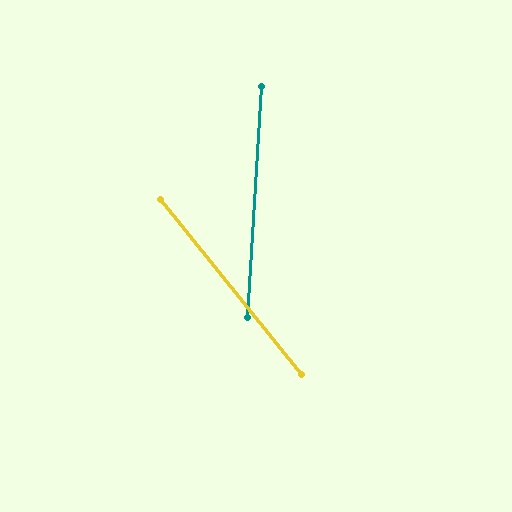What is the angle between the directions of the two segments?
Approximately 42 degrees.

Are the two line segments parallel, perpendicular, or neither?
Neither parallel nor perpendicular — they differ by about 42°.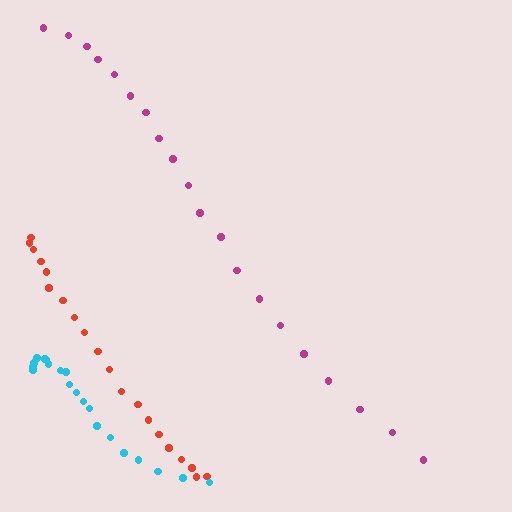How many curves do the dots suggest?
There are 3 distinct paths.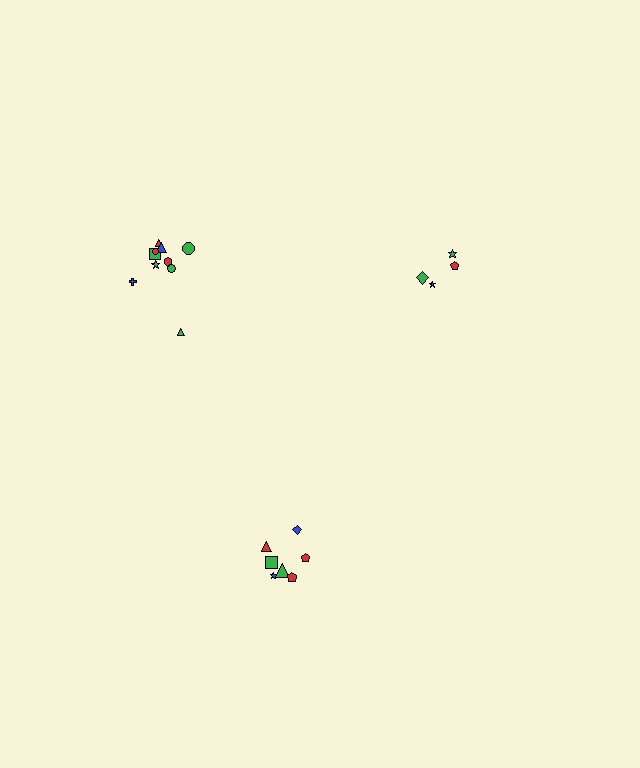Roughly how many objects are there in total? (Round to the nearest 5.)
Roughly 20 objects in total.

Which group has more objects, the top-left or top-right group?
The top-left group.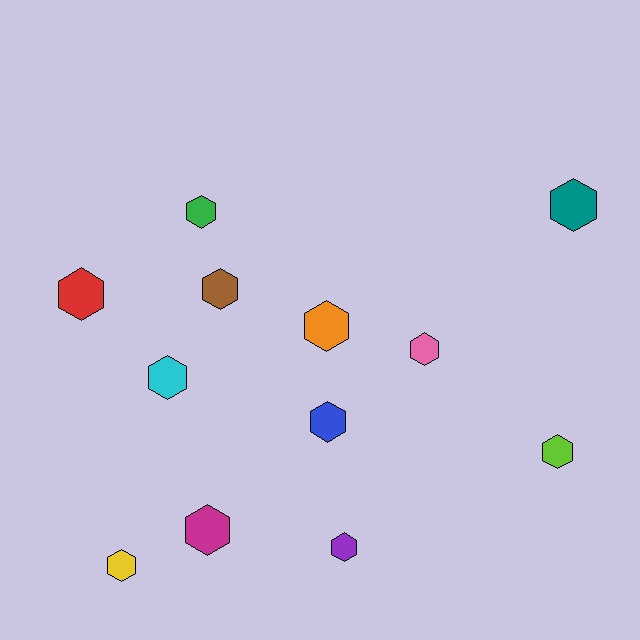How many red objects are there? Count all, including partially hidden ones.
There is 1 red object.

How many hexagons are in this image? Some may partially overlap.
There are 12 hexagons.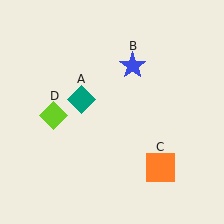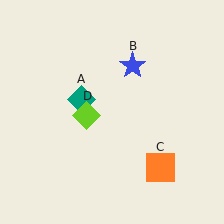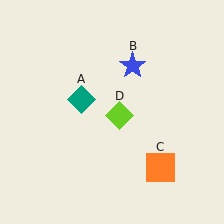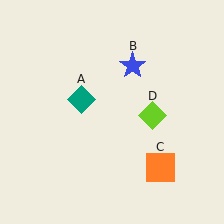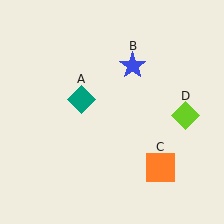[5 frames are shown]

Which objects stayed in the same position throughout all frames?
Teal diamond (object A) and blue star (object B) and orange square (object C) remained stationary.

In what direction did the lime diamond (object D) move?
The lime diamond (object D) moved right.